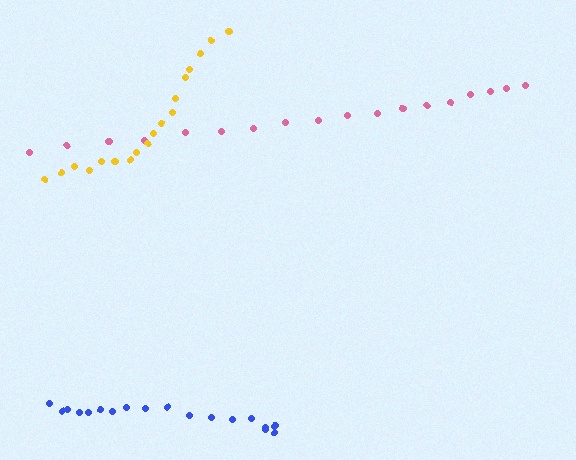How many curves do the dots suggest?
There are 3 distinct paths.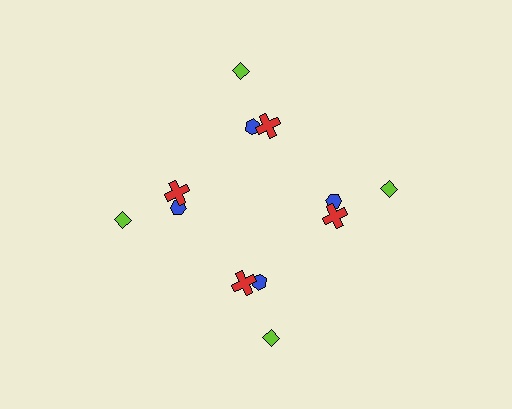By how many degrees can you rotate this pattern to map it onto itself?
The pattern maps onto itself every 90 degrees of rotation.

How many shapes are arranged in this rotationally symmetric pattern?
There are 12 shapes, arranged in 4 groups of 3.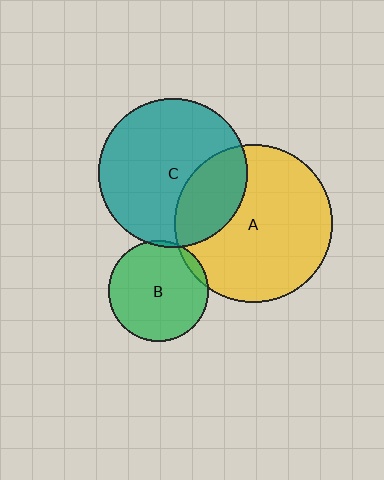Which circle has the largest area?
Circle A (yellow).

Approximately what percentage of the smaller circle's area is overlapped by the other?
Approximately 30%.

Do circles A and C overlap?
Yes.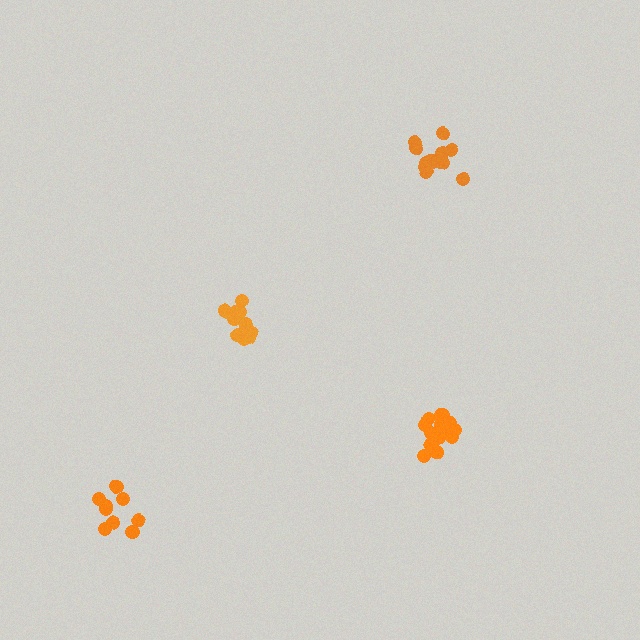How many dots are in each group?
Group 1: 11 dots, Group 2: 15 dots, Group 3: 13 dots, Group 4: 9 dots (48 total).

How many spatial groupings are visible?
There are 4 spatial groupings.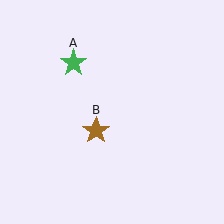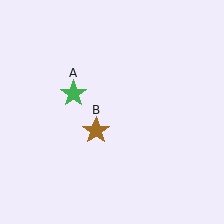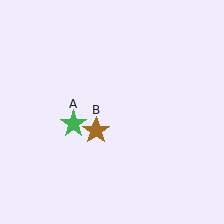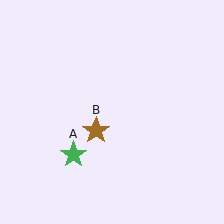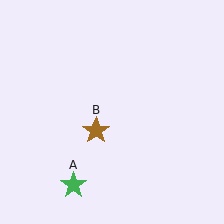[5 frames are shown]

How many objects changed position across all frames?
1 object changed position: green star (object A).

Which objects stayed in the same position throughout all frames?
Brown star (object B) remained stationary.